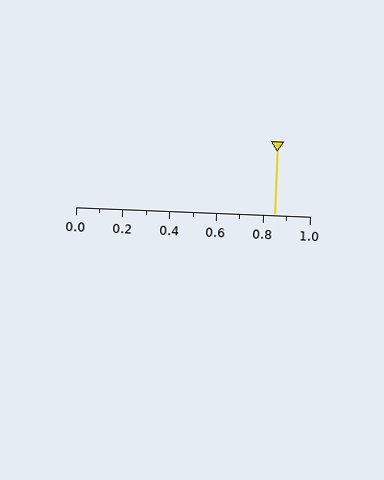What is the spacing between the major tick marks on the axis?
The major ticks are spaced 0.2 apart.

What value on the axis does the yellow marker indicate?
The marker indicates approximately 0.85.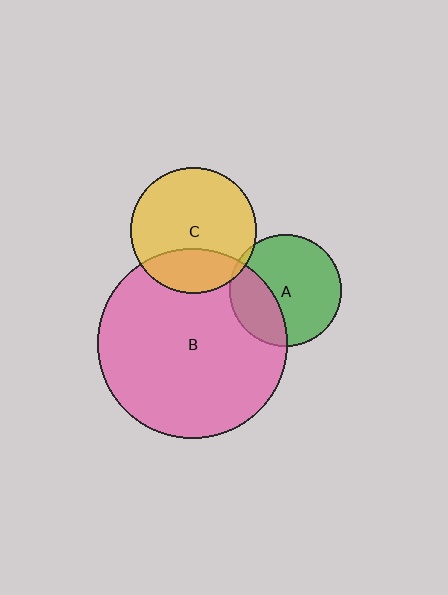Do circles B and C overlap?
Yes.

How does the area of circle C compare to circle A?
Approximately 1.3 times.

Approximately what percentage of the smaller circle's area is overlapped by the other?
Approximately 25%.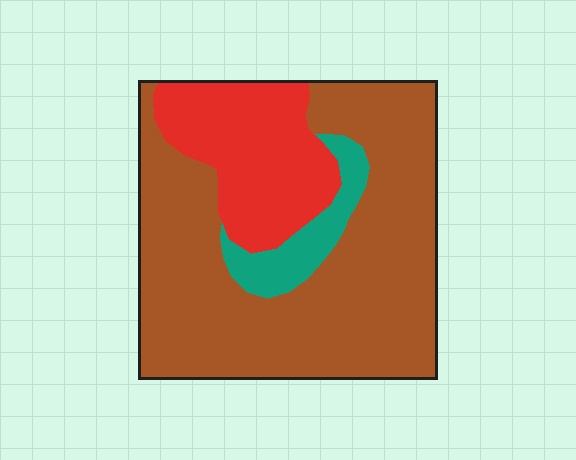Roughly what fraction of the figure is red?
Red takes up about one quarter (1/4) of the figure.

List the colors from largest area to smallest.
From largest to smallest: brown, red, teal.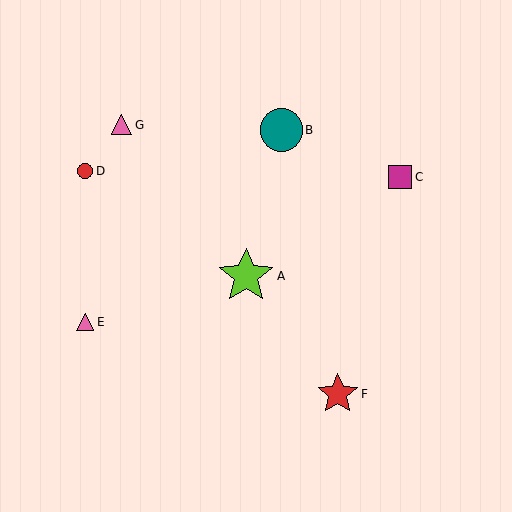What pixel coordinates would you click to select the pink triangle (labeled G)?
Click at (122, 125) to select the pink triangle G.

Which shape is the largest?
The lime star (labeled A) is the largest.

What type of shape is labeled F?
Shape F is a red star.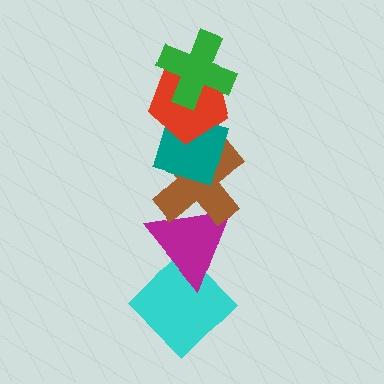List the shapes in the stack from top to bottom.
From top to bottom: the green cross, the red pentagon, the teal diamond, the brown cross, the magenta triangle, the cyan diamond.